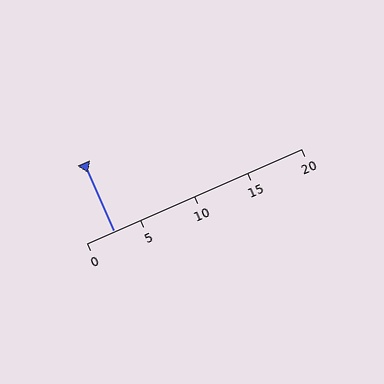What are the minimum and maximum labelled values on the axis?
The axis runs from 0 to 20.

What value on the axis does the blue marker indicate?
The marker indicates approximately 2.5.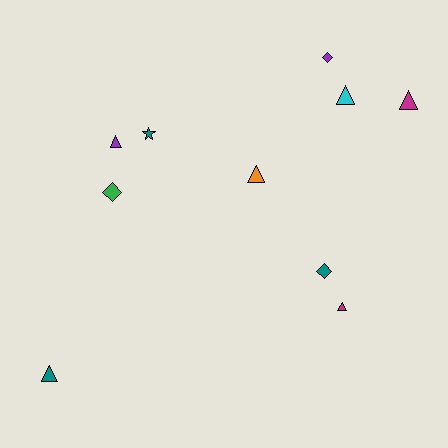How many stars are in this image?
There is 1 star.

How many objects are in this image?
There are 10 objects.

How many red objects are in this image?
There are no red objects.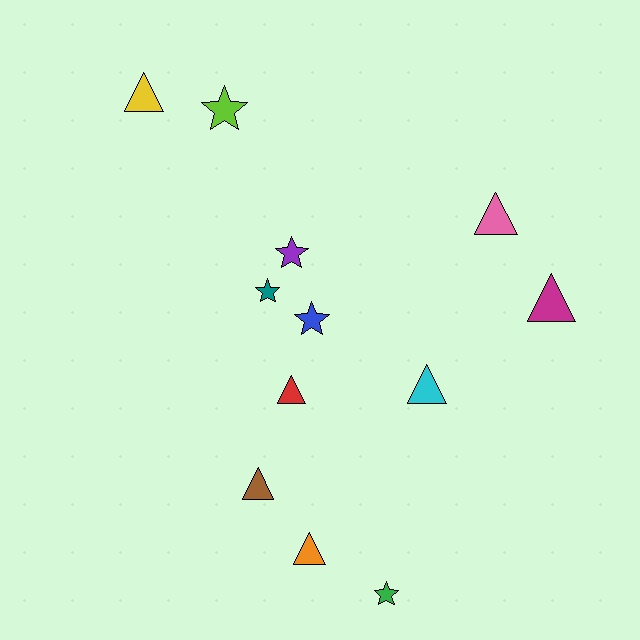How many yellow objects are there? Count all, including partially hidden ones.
There is 1 yellow object.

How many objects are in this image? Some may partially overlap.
There are 12 objects.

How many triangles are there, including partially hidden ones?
There are 7 triangles.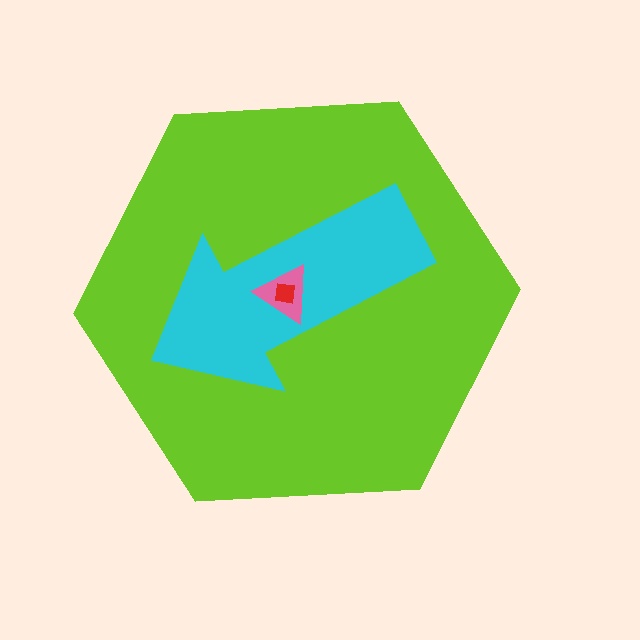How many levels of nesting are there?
4.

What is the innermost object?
The red square.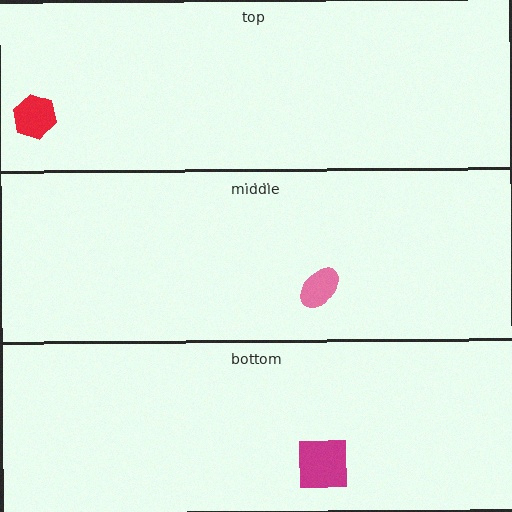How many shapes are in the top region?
1.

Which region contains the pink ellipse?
The middle region.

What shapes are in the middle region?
The pink ellipse.